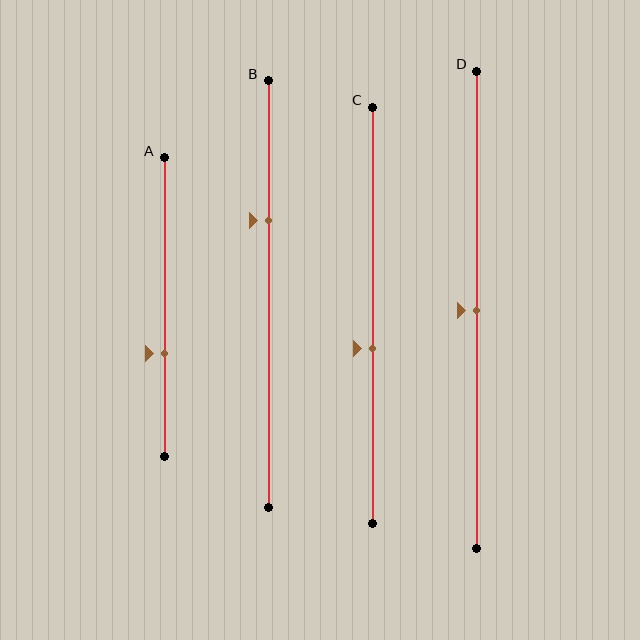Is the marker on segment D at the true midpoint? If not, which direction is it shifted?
Yes, the marker on segment D is at the true midpoint.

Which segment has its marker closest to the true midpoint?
Segment D has its marker closest to the true midpoint.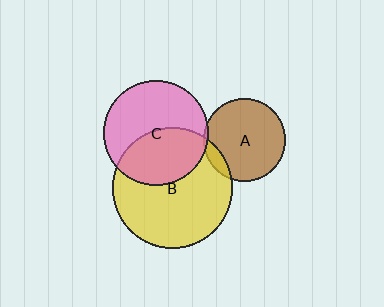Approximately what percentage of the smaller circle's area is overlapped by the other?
Approximately 45%.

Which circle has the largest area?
Circle B (yellow).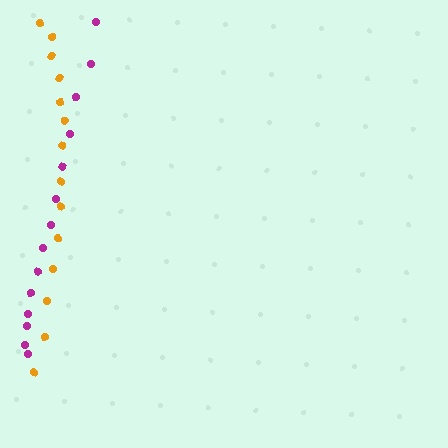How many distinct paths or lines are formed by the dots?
There are 2 distinct paths.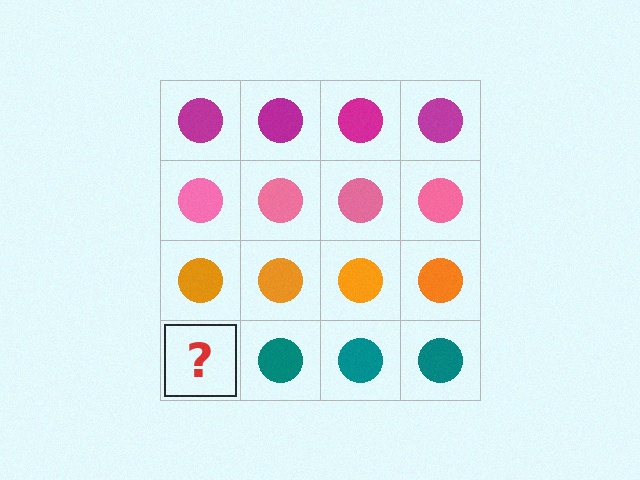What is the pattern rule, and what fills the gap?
The rule is that each row has a consistent color. The gap should be filled with a teal circle.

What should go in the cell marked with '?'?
The missing cell should contain a teal circle.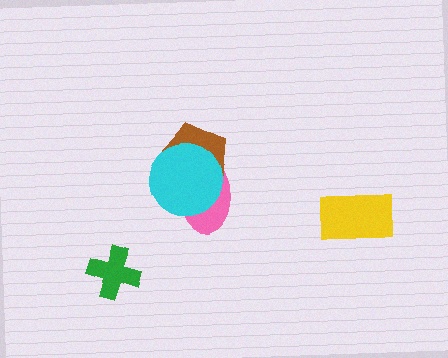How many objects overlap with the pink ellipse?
2 objects overlap with the pink ellipse.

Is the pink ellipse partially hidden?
Yes, it is partially covered by another shape.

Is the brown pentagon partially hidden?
Yes, it is partially covered by another shape.